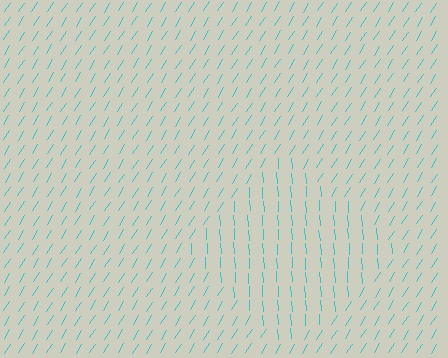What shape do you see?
I see a diamond.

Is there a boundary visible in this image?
Yes, there is a texture boundary formed by a change in line orientation.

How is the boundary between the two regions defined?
The boundary is defined purely by a change in line orientation (approximately 36 degrees difference). All lines are the same color and thickness.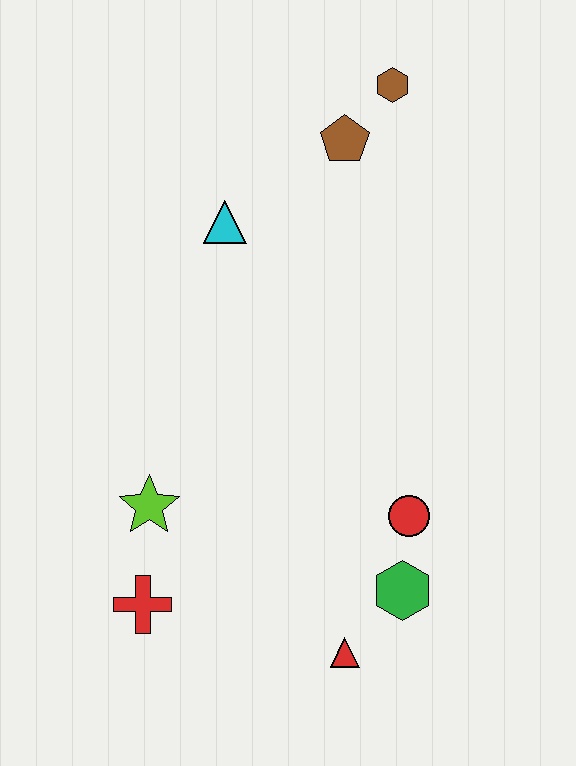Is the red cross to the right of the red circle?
No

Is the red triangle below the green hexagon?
Yes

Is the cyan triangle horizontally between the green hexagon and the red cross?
Yes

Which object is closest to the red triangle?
The green hexagon is closest to the red triangle.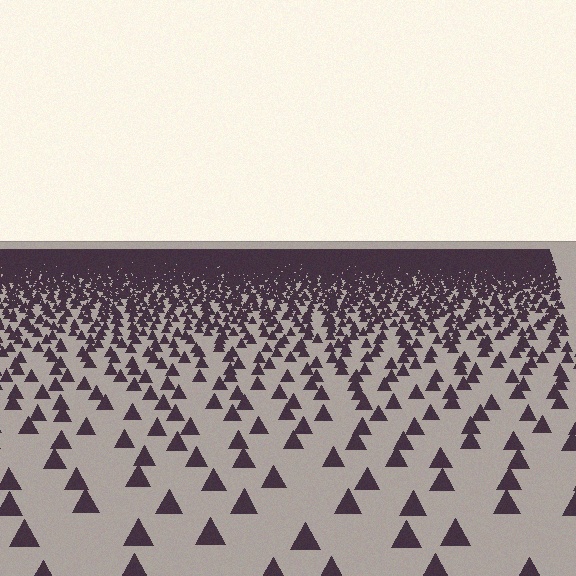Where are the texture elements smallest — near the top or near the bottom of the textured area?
Near the top.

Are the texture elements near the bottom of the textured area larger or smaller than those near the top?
Larger. Near the bottom, elements are closer to the viewer and appear at a bigger on-screen size.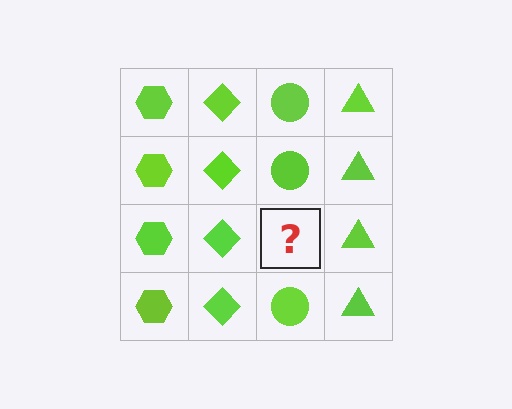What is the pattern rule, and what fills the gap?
The rule is that each column has a consistent shape. The gap should be filled with a lime circle.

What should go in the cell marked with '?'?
The missing cell should contain a lime circle.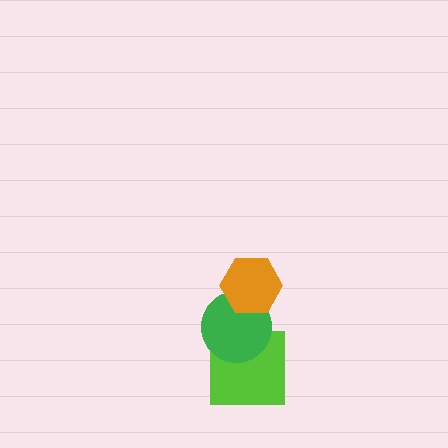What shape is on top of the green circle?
The orange hexagon is on top of the green circle.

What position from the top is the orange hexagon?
The orange hexagon is 1st from the top.